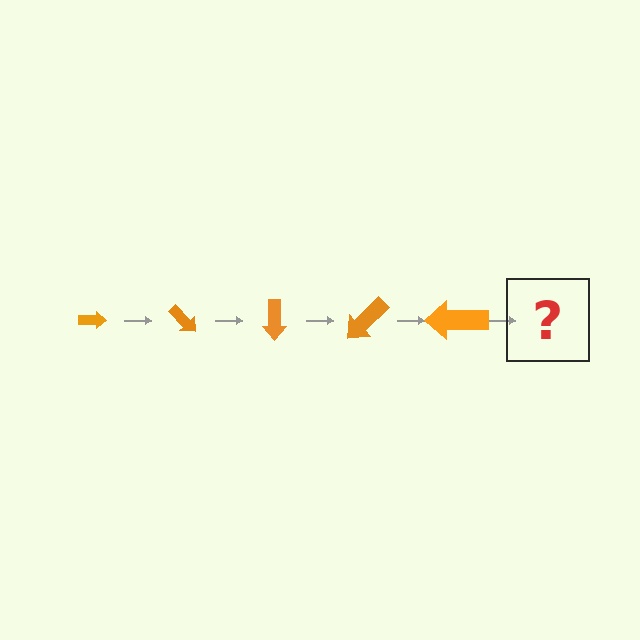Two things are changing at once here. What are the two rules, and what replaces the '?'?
The two rules are that the arrow grows larger each step and it rotates 45 degrees each step. The '?' should be an arrow, larger than the previous one and rotated 225 degrees from the start.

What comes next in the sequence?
The next element should be an arrow, larger than the previous one and rotated 225 degrees from the start.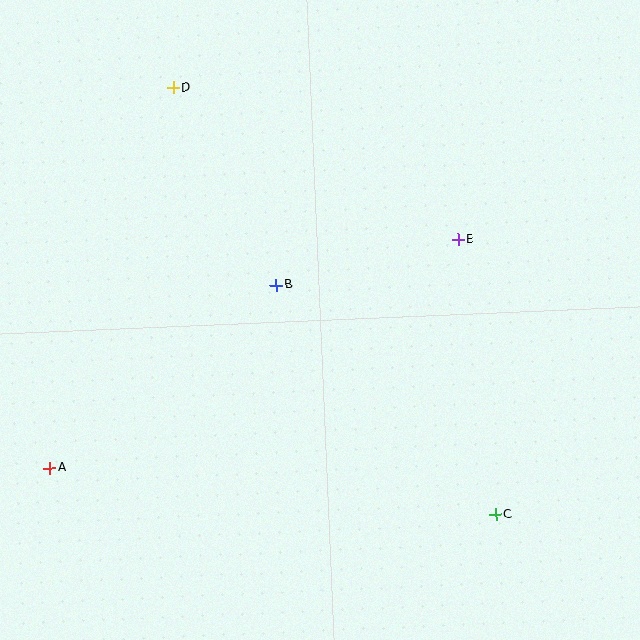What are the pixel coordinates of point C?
Point C is at (496, 515).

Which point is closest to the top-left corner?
Point D is closest to the top-left corner.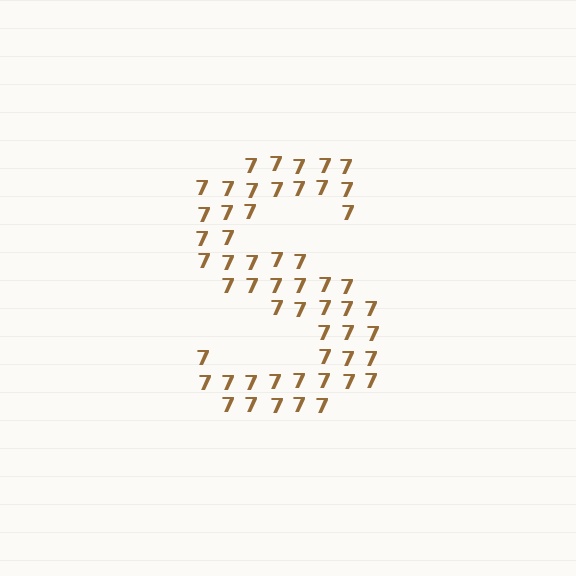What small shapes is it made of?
It is made of small digit 7's.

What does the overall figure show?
The overall figure shows the letter S.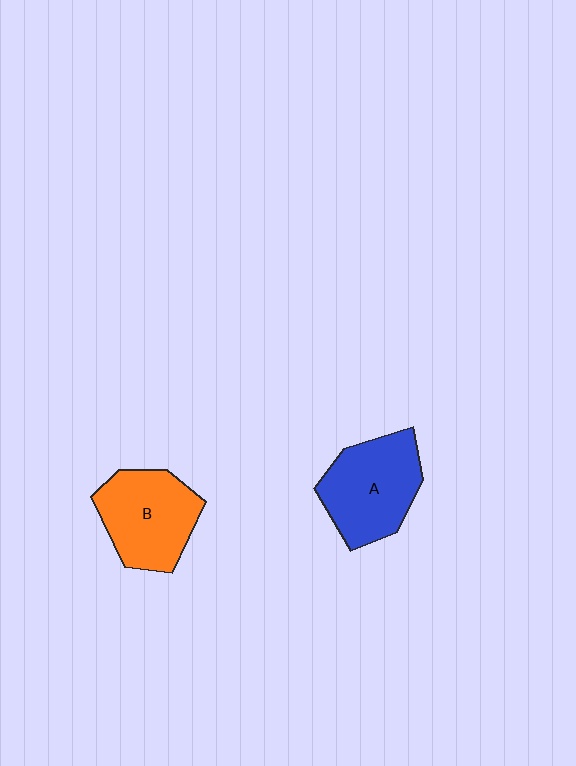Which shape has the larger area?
Shape A (blue).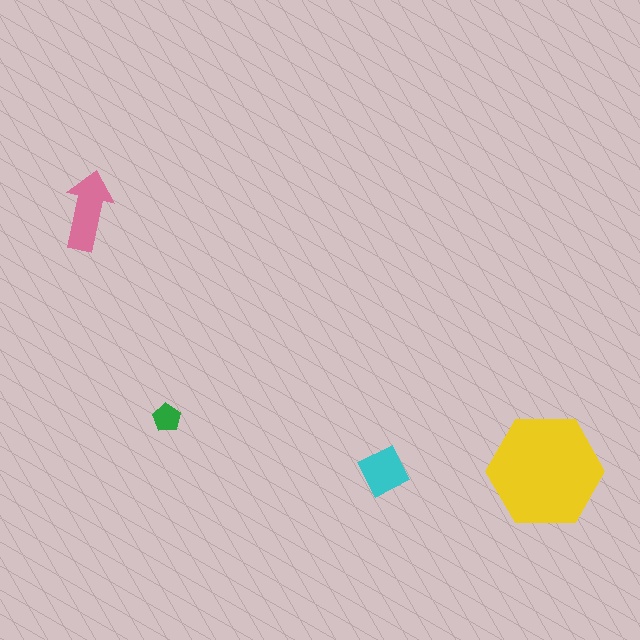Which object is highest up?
The pink arrow is topmost.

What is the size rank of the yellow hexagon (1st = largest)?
1st.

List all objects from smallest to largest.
The green pentagon, the cyan diamond, the pink arrow, the yellow hexagon.